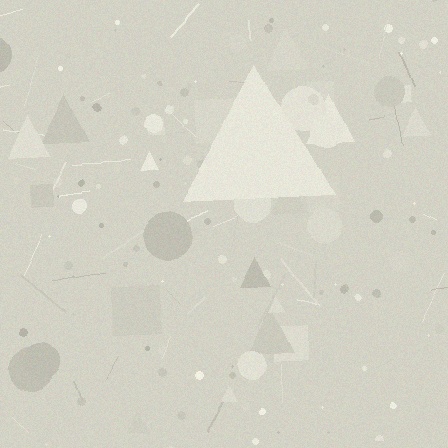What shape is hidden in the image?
A triangle is hidden in the image.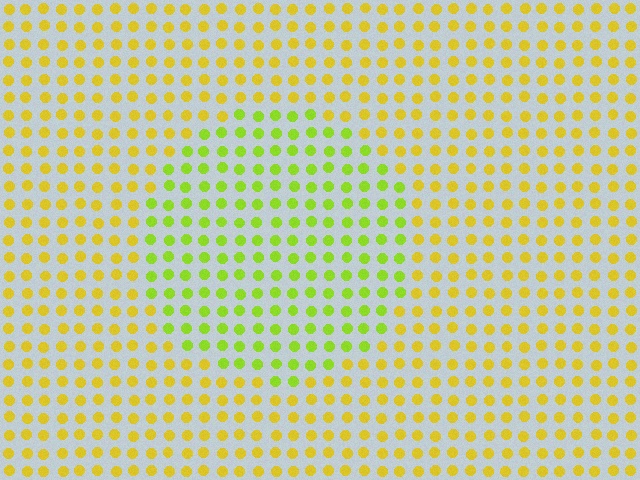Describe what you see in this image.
The image is filled with small yellow elements in a uniform arrangement. A circle-shaped region is visible where the elements are tinted to a slightly different hue, forming a subtle color boundary.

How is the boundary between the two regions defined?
The boundary is defined purely by a slight shift in hue (about 34 degrees). Spacing, size, and orientation are identical on both sides.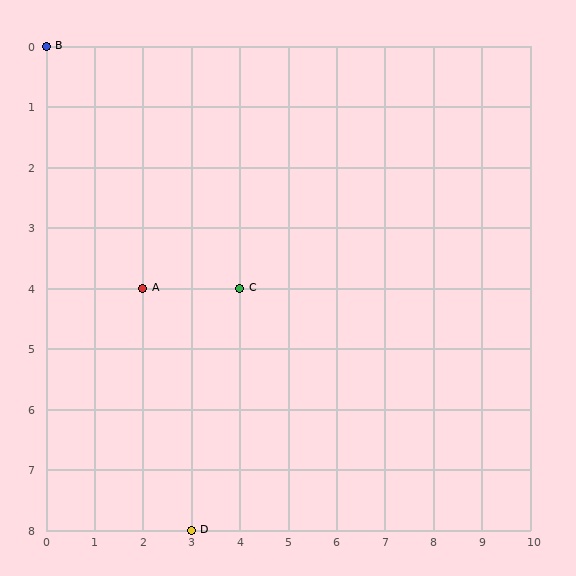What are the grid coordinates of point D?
Point D is at grid coordinates (3, 8).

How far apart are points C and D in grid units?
Points C and D are 1 column and 4 rows apart (about 4.1 grid units diagonally).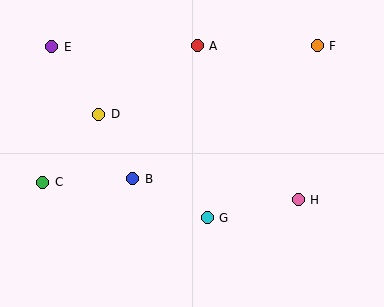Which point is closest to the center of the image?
Point B at (133, 179) is closest to the center.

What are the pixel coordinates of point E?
Point E is at (52, 47).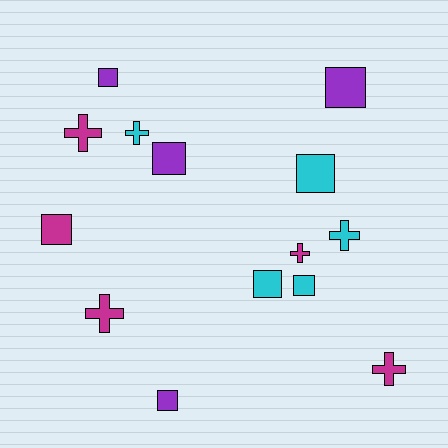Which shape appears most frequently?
Square, with 8 objects.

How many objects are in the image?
There are 14 objects.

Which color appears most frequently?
Magenta, with 5 objects.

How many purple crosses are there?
There are no purple crosses.